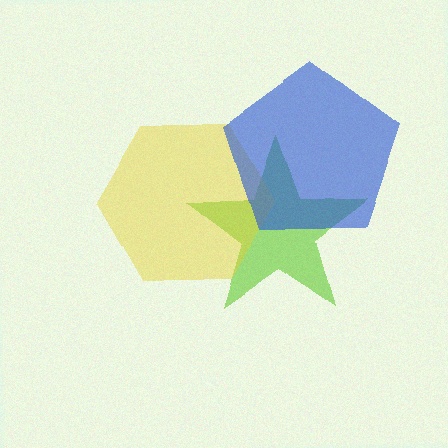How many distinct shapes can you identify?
There are 3 distinct shapes: a lime star, a yellow hexagon, a blue pentagon.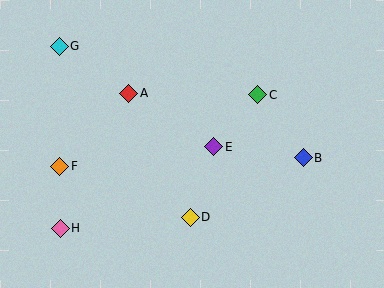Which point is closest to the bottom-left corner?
Point H is closest to the bottom-left corner.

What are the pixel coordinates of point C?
Point C is at (258, 95).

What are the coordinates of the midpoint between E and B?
The midpoint between E and B is at (259, 152).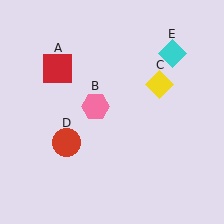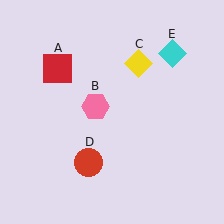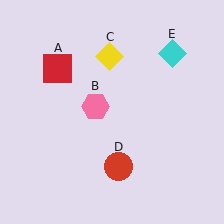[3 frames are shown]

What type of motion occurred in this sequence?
The yellow diamond (object C), red circle (object D) rotated counterclockwise around the center of the scene.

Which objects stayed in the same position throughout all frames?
Red square (object A) and pink hexagon (object B) and cyan diamond (object E) remained stationary.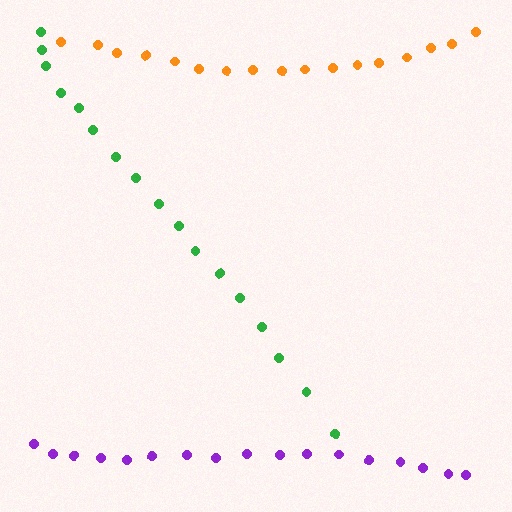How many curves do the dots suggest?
There are 3 distinct paths.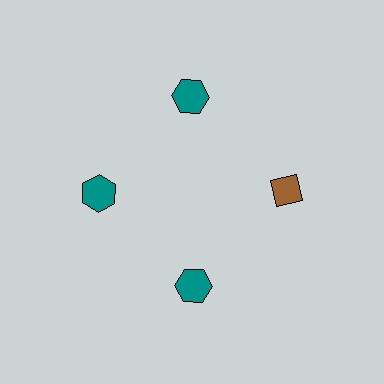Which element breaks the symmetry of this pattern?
The brown diamond at roughly the 3 o'clock position breaks the symmetry. All other shapes are teal hexagons.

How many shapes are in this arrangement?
There are 4 shapes arranged in a ring pattern.